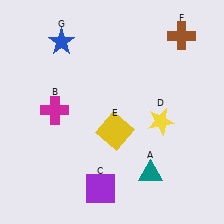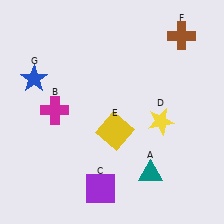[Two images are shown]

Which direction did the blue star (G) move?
The blue star (G) moved down.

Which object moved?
The blue star (G) moved down.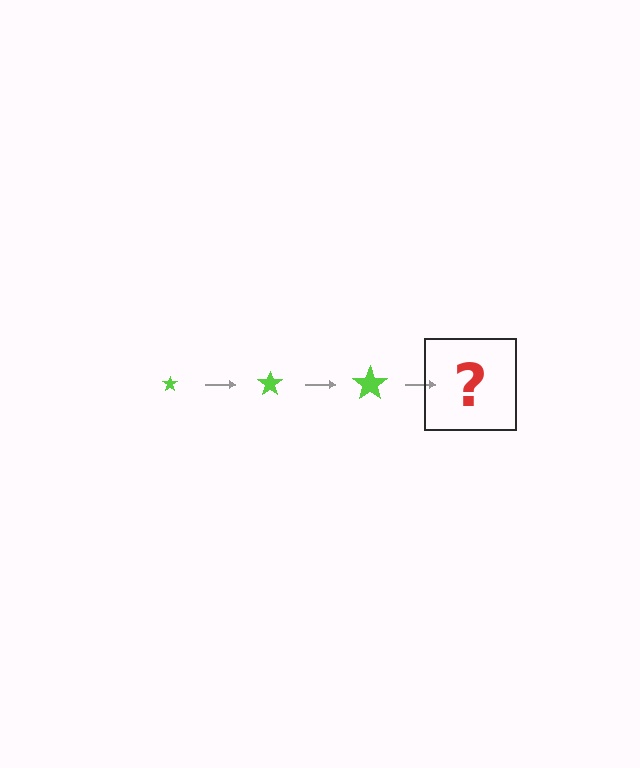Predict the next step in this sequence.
The next step is a lime star, larger than the previous one.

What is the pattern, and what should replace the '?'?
The pattern is that the star gets progressively larger each step. The '?' should be a lime star, larger than the previous one.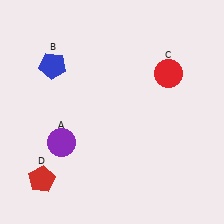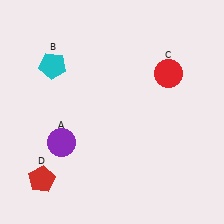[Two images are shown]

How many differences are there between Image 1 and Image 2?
There is 1 difference between the two images.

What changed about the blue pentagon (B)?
In Image 1, B is blue. In Image 2, it changed to cyan.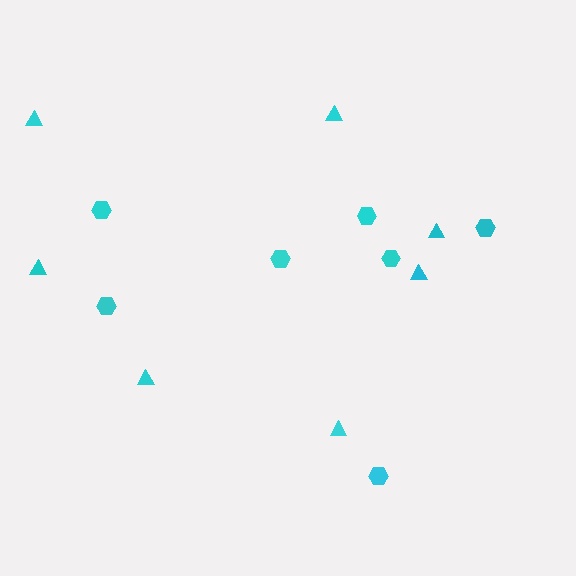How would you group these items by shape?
There are 2 groups: one group of triangles (7) and one group of hexagons (7).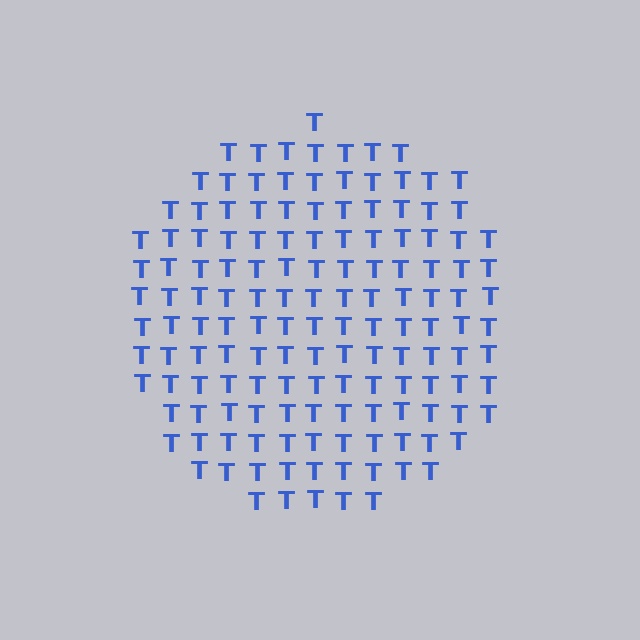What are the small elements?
The small elements are letter T's.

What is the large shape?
The large shape is a circle.